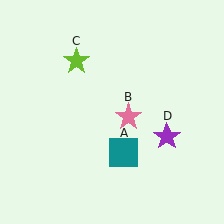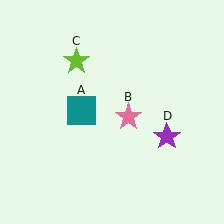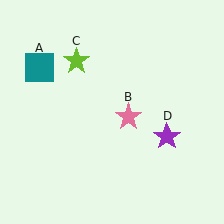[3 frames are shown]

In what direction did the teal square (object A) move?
The teal square (object A) moved up and to the left.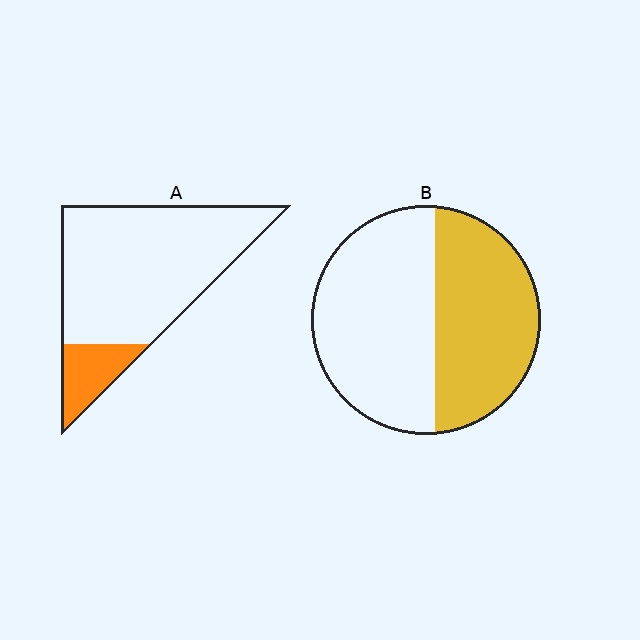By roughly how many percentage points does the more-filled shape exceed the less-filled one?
By roughly 30 percentage points (B over A).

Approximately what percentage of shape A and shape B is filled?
A is approximately 15% and B is approximately 45%.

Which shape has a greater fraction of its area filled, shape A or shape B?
Shape B.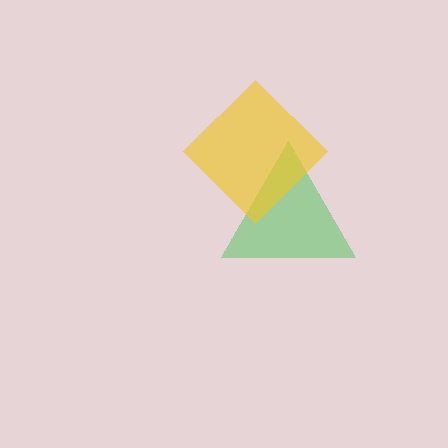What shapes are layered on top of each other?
The layered shapes are: a green triangle, a yellow diamond.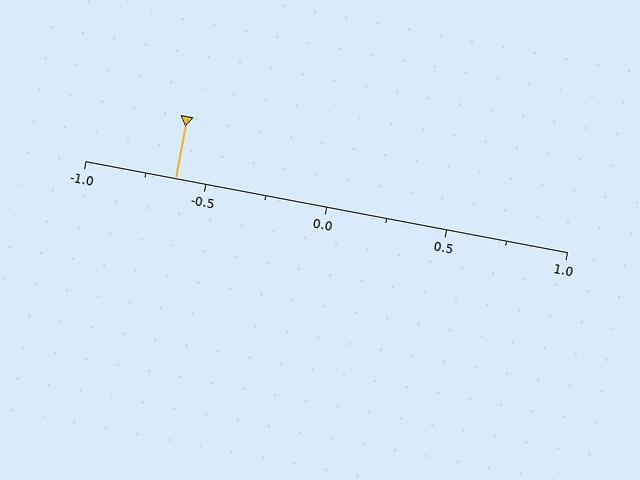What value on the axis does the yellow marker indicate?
The marker indicates approximately -0.62.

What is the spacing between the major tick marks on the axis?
The major ticks are spaced 0.5 apart.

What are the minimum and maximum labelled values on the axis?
The axis runs from -1.0 to 1.0.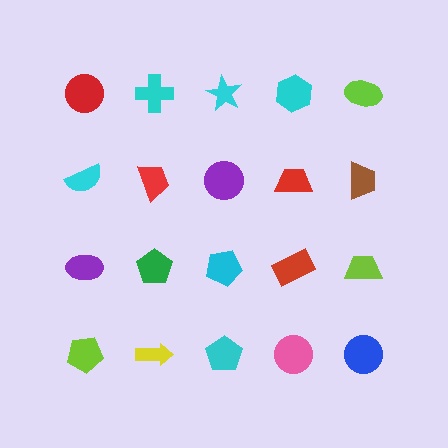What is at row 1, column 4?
A cyan hexagon.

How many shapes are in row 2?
5 shapes.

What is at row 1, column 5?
A lime ellipse.